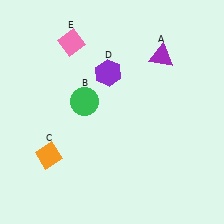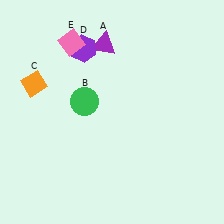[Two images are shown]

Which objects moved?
The objects that moved are: the purple triangle (A), the orange diamond (C), the purple hexagon (D).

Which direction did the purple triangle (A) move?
The purple triangle (A) moved left.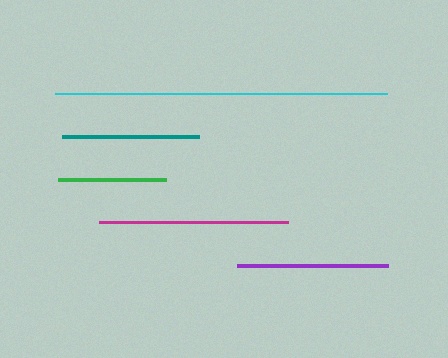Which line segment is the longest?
The cyan line is the longest at approximately 331 pixels.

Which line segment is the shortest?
The green line is the shortest at approximately 108 pixels.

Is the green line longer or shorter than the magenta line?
The magenta line is longer than the green line.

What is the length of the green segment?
The green segment is approximately 108 pixels long.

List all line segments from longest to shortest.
From longest to shortest: cyan, magenta, purple, teal, green.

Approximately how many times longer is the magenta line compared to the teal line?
The magenta line is approximately 1.4 times the length of the teal line.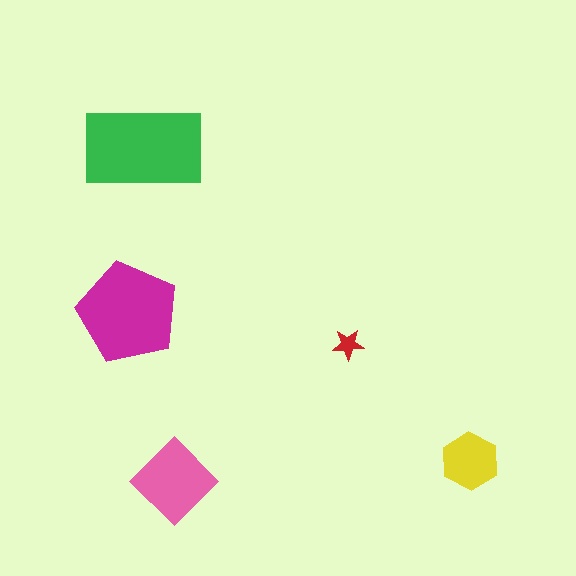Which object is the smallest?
The red star.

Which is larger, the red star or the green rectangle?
The green rectangle.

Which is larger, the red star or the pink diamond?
The pink diamond.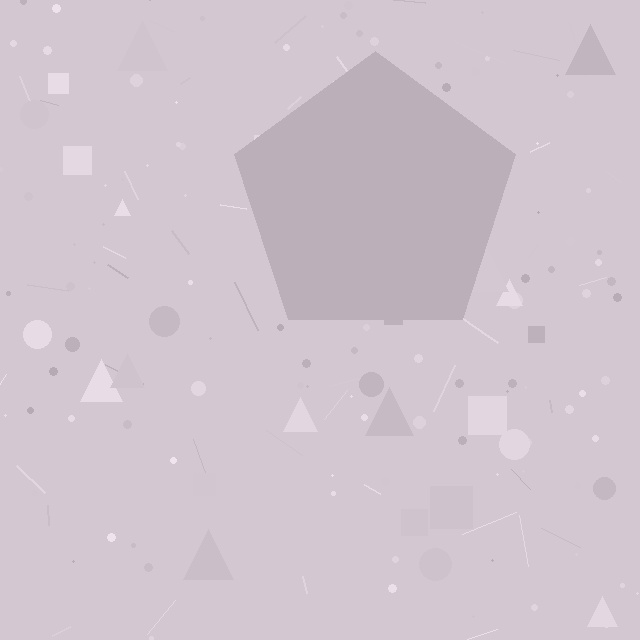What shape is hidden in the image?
A pentagon is hidden in the image.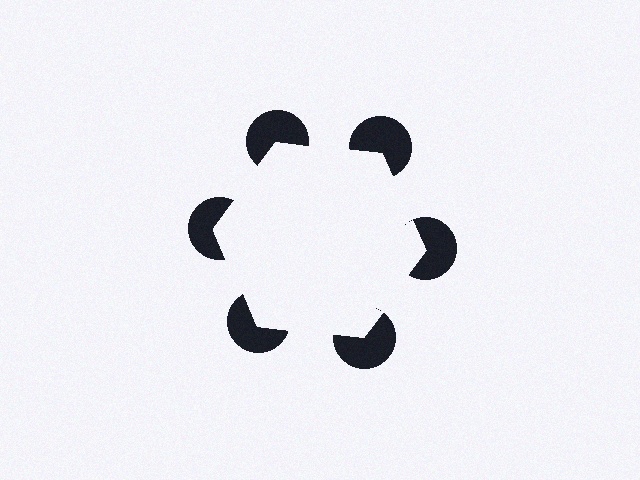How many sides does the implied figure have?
6 sides.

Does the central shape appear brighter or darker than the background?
It typically appears slightly brighter than the background, even though no actual brightness change is drawn.